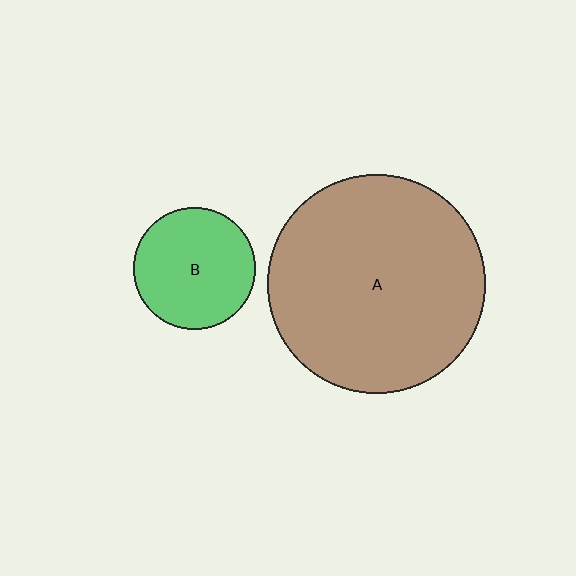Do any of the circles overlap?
No, none of the circles overlap.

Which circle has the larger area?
Circle A (brown).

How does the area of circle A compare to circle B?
Approximately 3.2 times.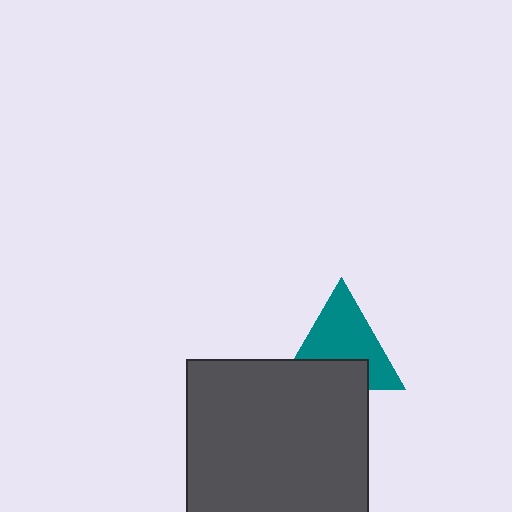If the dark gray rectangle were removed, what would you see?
You would see the complete teal triangle.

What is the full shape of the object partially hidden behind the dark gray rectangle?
The partially hidden object is a teal triangle.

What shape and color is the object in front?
The object in front is a dark gray rectangle.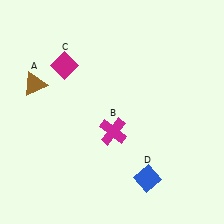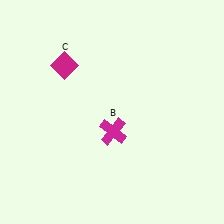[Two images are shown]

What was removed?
The brown triangle (A), the blue diamond (D) were removed in Image 2.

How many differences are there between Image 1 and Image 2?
There are 2 differences between the two images.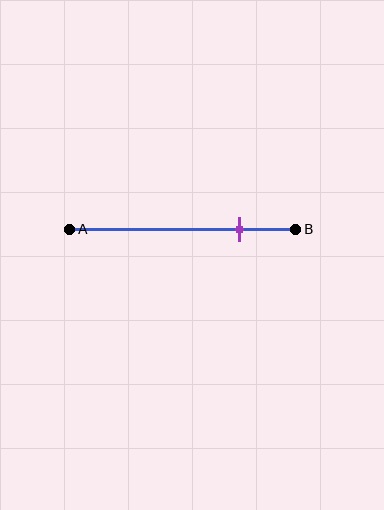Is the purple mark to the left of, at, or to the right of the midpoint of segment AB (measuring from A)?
The purple mark is to the right of the midpoint of segment AB.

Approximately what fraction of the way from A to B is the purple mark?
The purple mark is approximately 75% of the way from A to B.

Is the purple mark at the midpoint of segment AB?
No, the mark is at about 75% from A, not at the 50% midpoint.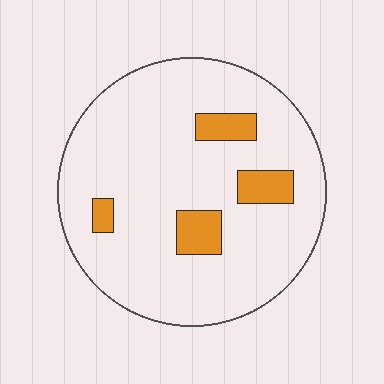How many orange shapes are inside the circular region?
4.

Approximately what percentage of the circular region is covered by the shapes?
Approximately 10%.